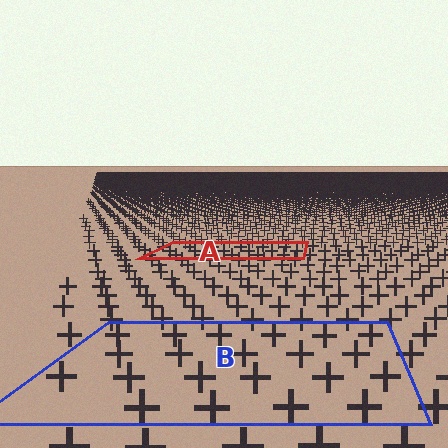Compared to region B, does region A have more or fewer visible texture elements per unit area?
Region A has more texture elements per unit area — they are packed more densely because it is farther away.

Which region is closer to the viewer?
Region B is closer. The texture elements there are larger and more spread out.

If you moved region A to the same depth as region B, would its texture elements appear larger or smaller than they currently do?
They would appear larger. At a closer depth, the same texture elements are projected at a bigger on-screen size.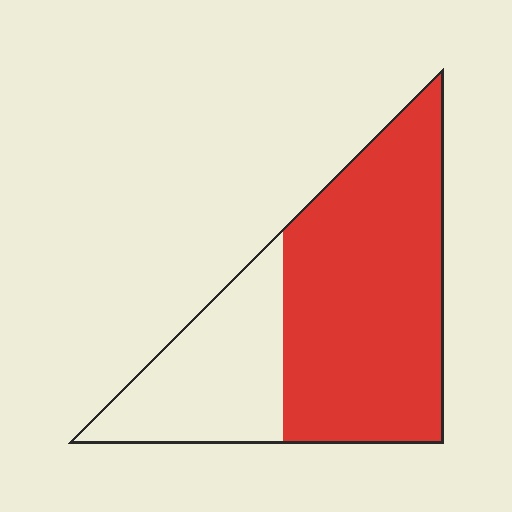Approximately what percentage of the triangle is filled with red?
Approximately 65%.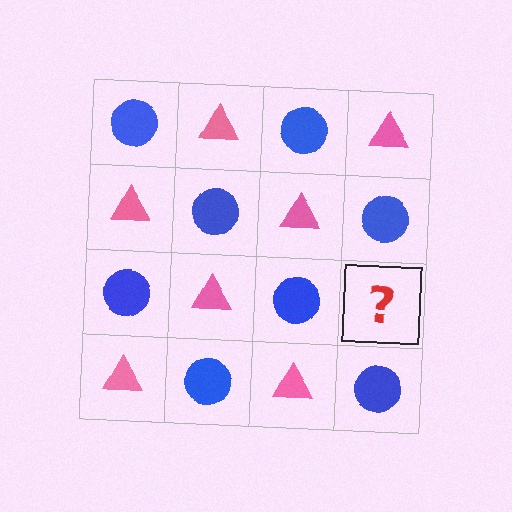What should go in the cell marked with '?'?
The missing cell should contain a pink triangle.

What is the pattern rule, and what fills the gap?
The rule is that it alternates blue circle and pink triangle in a checkerboard pattern. The gap should be filled with a pink triangle.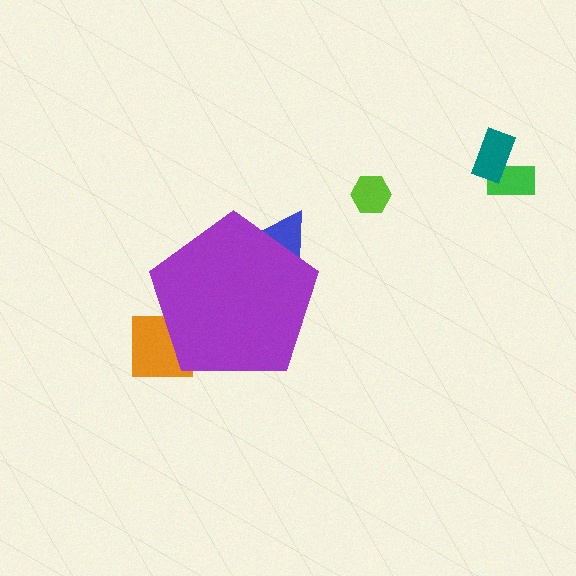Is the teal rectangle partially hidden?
No, the teal rectangle is fully visible.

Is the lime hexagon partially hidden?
No, the lime hexagon is fully visible.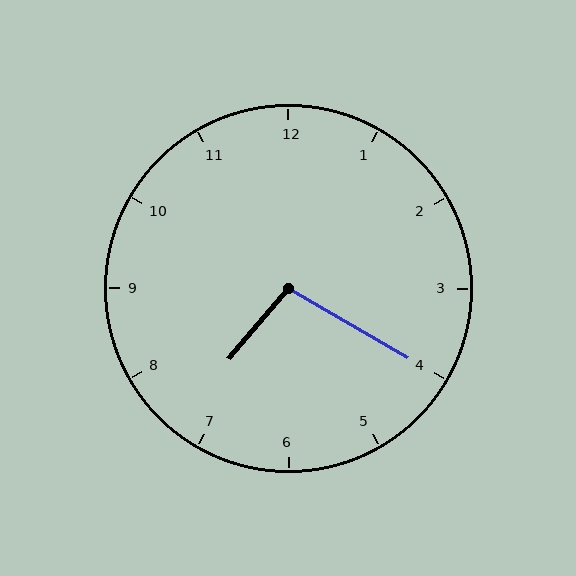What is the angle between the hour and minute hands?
Approximately 100 degrees.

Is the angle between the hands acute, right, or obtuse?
It is obtuse.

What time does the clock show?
7:20.